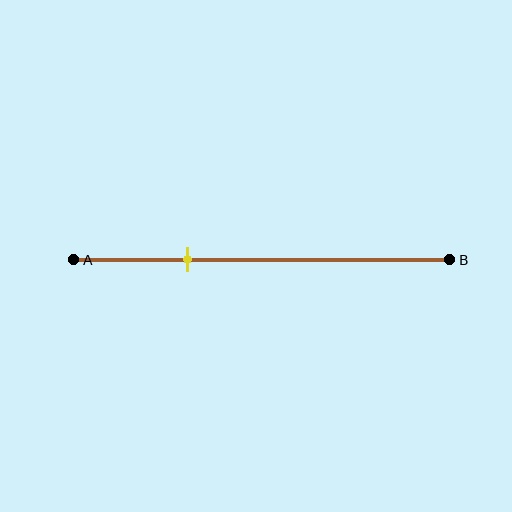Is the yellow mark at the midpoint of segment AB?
No, the mark is at about 30% from A, not at the 50% midpoint.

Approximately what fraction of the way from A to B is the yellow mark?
The yellow mark is approximately 30% of the way from A to B.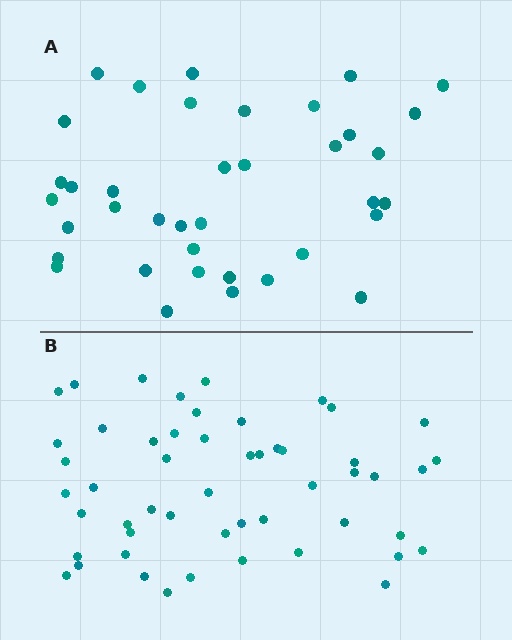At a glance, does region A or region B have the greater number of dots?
Region B (the bottom region) has more dots.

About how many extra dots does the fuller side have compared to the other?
Region B has approximately 15 more dots than region A.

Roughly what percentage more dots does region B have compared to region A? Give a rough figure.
About 35% more.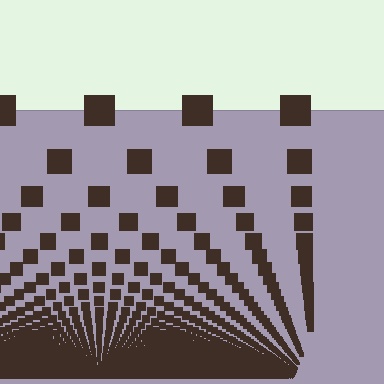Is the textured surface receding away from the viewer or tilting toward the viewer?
The surface appears to tilt toward the viewer. Texture elements get larger and sparser toward the top.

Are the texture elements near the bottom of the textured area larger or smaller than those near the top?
Smaller. The gradient is inverted — elements near the bottom are smaller and denser.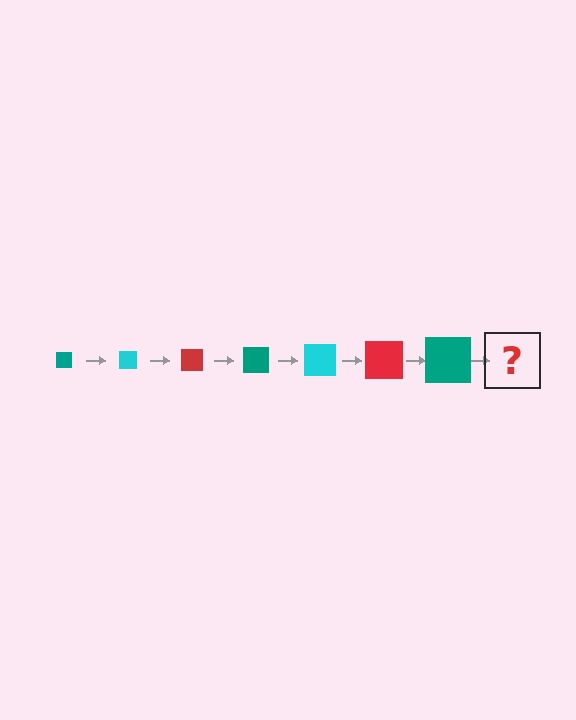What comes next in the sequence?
The next element should be a cyan square, larger than the previous one.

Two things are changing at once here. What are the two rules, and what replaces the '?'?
The two rules are that the square grows larger each step and the color cycles through teal, cyan, and red. The '?' should be a cyan square, larger than the previous one.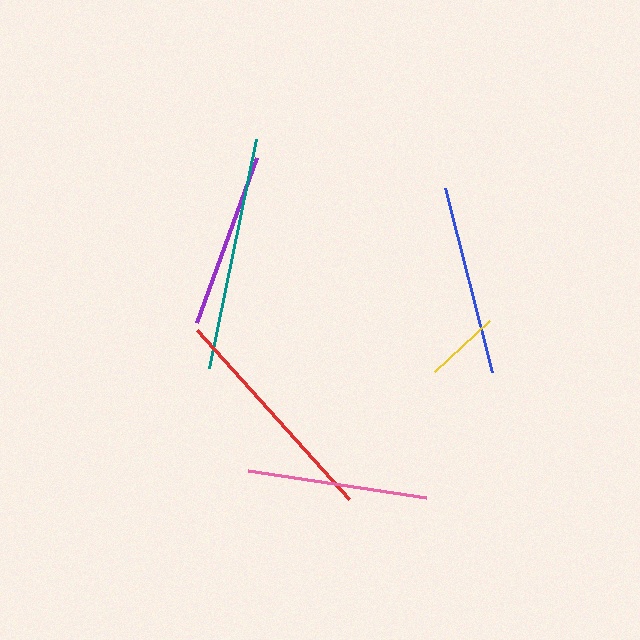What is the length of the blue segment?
The blue segment is approximately 189 pixels long.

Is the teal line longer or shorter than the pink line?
The teal line is longer than the pink line.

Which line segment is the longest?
The teal line is the longest at approximately 234 pixels.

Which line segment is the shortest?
The yellow line is the shortest at approximately 75 pixels.